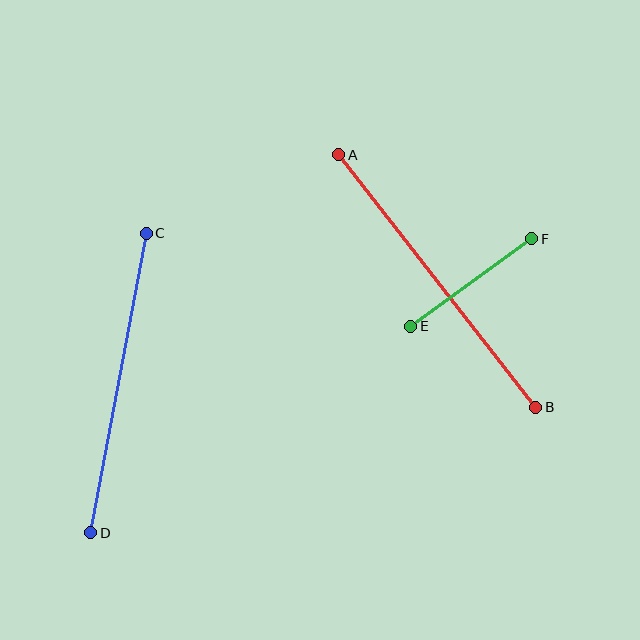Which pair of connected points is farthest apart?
Points A and B are farthest apart.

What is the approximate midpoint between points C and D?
The midpoint is at approximately (119, 383) pixels.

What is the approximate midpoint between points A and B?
The midpoint is at approximately (437, 281) pixels.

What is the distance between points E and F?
The distance is approximately 149 pixels.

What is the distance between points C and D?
The distance is approximately 305 pixels.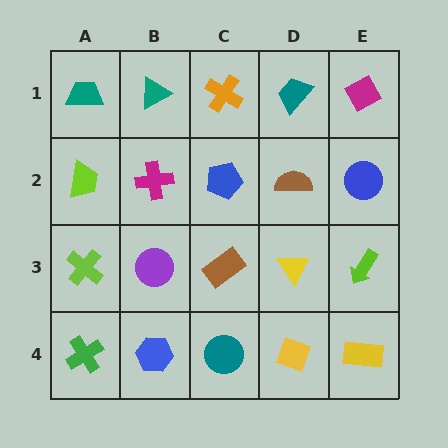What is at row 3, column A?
A lime cross.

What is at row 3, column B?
A purple circle.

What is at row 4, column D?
A yellow diamond.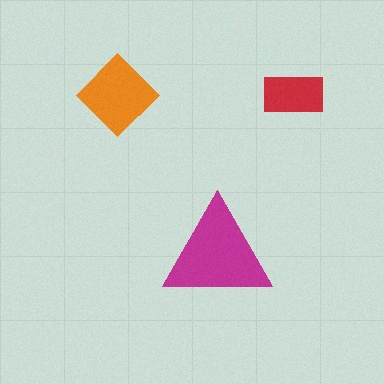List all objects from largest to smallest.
The magenta triangle, the orange diamond, the red rectangle.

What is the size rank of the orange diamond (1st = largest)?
2nd.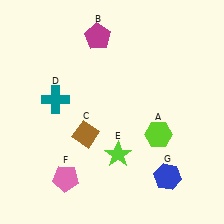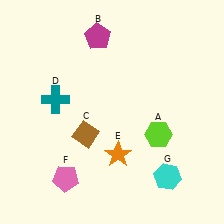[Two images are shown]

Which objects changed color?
E changed from lime to orange. G changed from blue to cyan.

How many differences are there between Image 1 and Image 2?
There are 2 differences between the two images.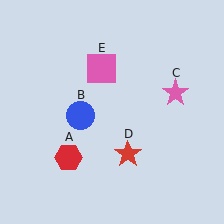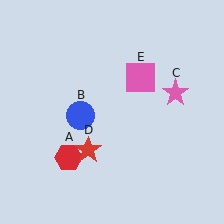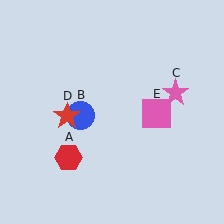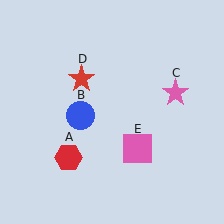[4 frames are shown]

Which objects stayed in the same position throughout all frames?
Red hexagon (object A) and blue circle (object B) and pink star (object C) remained stationary.